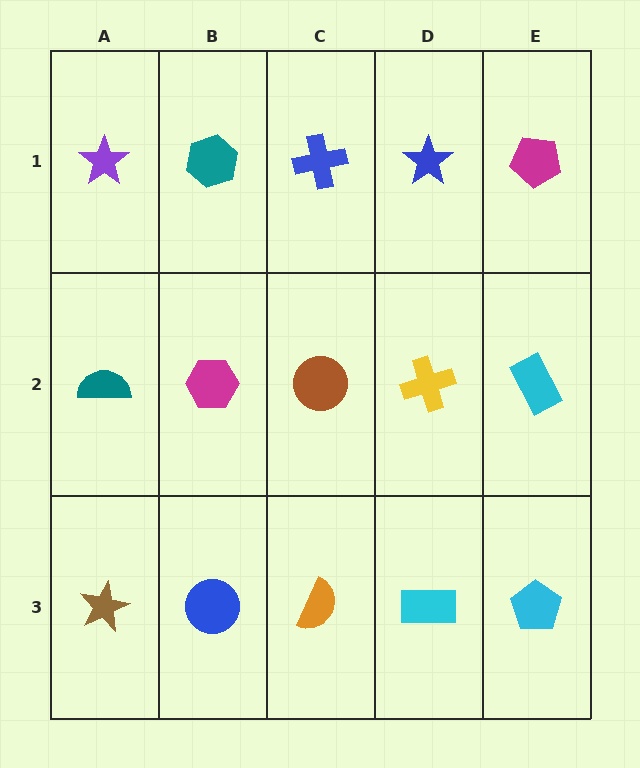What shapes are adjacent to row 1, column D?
A yellow cross (row 2, column D), a blue cross (row 1, column C), a magenta pentagon (row 1, column E).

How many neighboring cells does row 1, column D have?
3.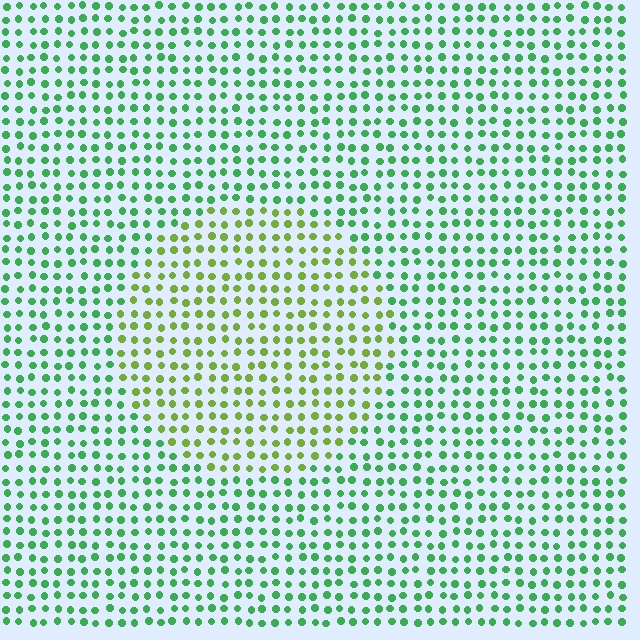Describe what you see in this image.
The image is filled with small green elements in a uniform arrangement. A circle-shaped region is visible where the elements are tinted to a slightly different hue, forming a subtle color boundary.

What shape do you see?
I see a circle.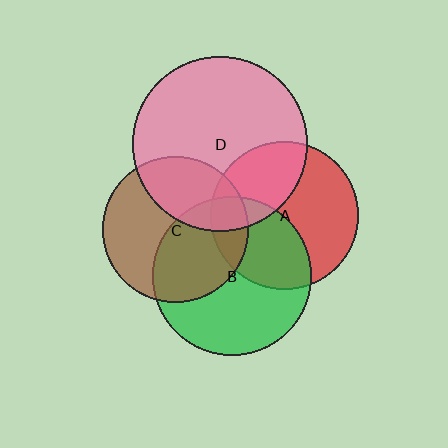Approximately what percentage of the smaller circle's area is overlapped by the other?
Approximately 40%.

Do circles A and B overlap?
Yes.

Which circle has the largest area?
Circle D (pink).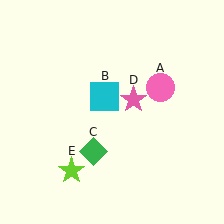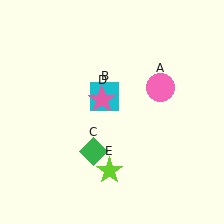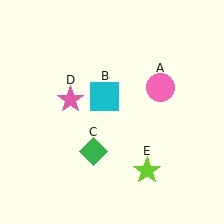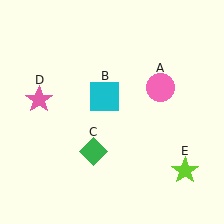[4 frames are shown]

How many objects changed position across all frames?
2 objects changed position: pink star (object D), lime star (object E).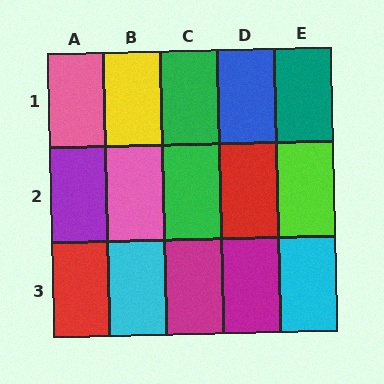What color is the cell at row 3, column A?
Red.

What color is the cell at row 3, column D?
Magenta.